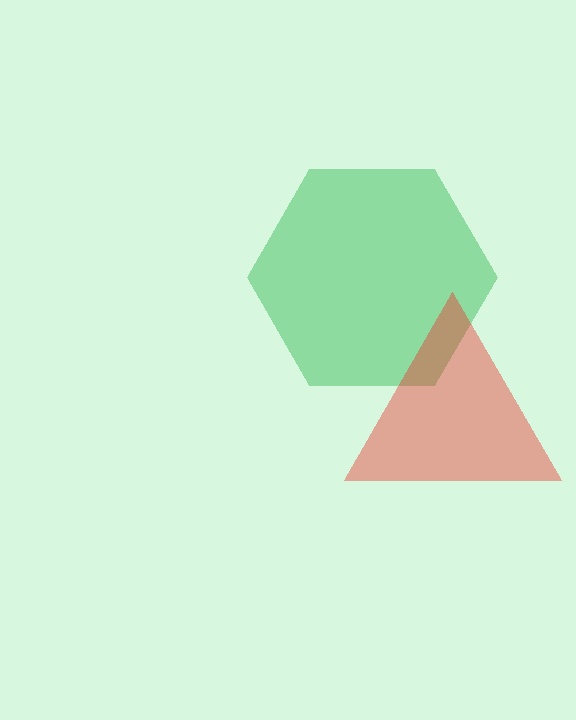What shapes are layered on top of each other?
The layered shapes are: a green hexagon, a red triangle.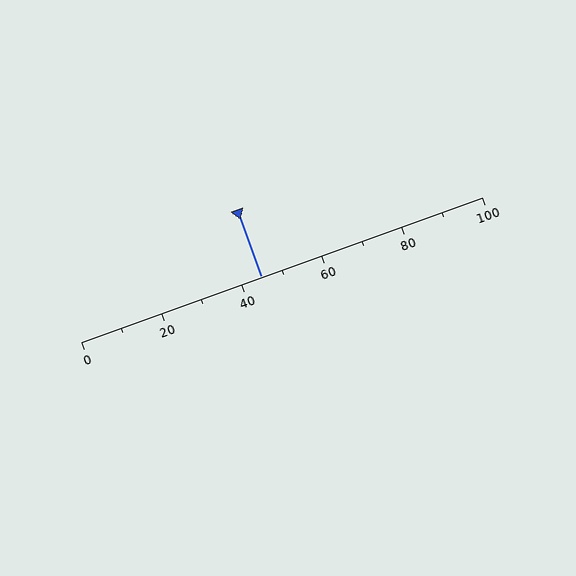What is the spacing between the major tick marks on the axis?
The major ticks are spaced 20 apart.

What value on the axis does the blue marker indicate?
The marker indicates approximately 45.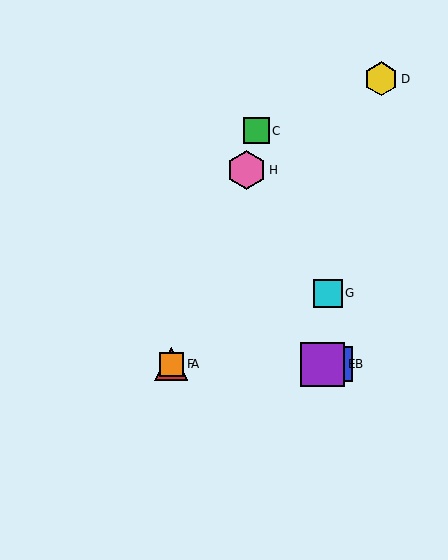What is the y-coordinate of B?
Object B is at y≈364.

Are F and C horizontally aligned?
No, F is at y≈364 and C is at y≈131.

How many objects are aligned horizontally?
4 objects (A, B, E, F) are aligned horizontally.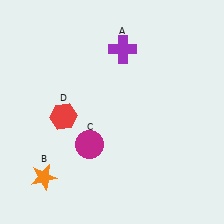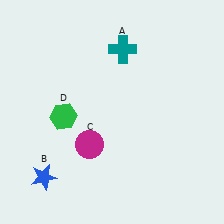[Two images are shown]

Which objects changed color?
A changed from purple to teal. B changed from orange to blue. D changed from red to green.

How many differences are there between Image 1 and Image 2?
There are 3 differences between the two images.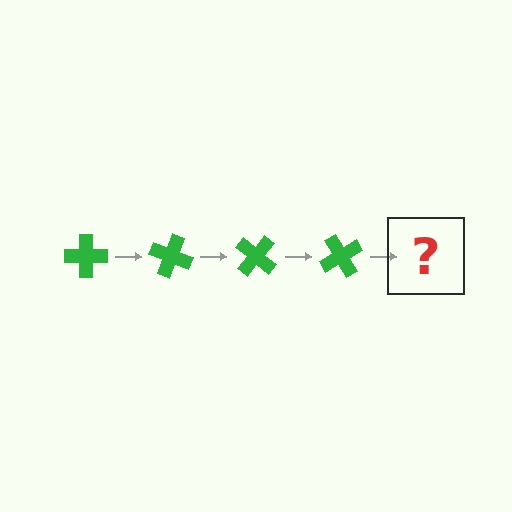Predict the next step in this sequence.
The next step is a green cross rotated 80 degrees.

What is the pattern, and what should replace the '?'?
The pattern is that the cross rotates 20 degrees each step. The '?' should be a green cross rotated 80 degrees.